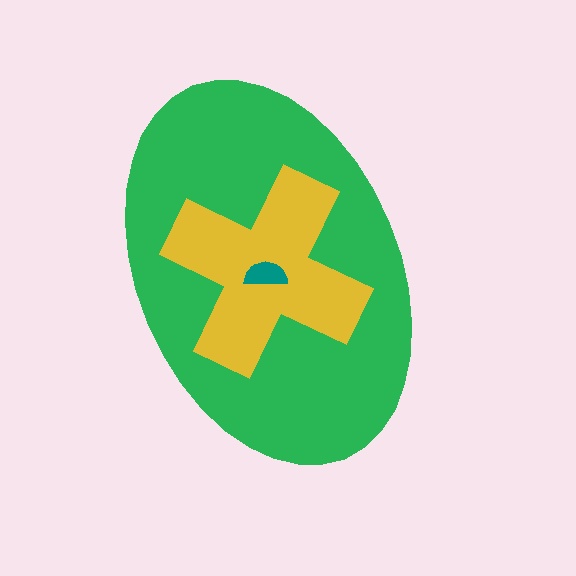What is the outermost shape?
The green ellipse.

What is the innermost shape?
The teal semicircle.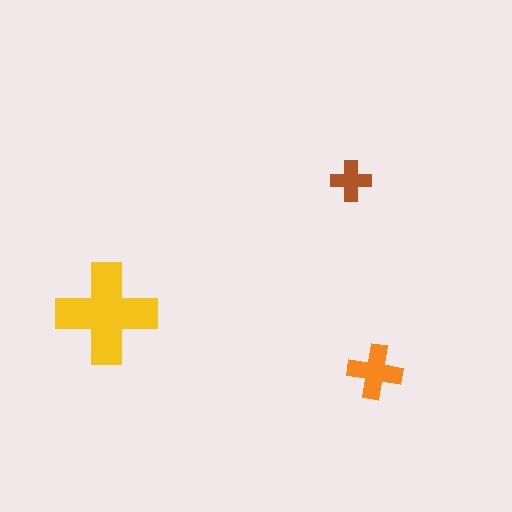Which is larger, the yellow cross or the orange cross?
The yellow one.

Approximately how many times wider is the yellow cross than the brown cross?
About 2.5 times wider.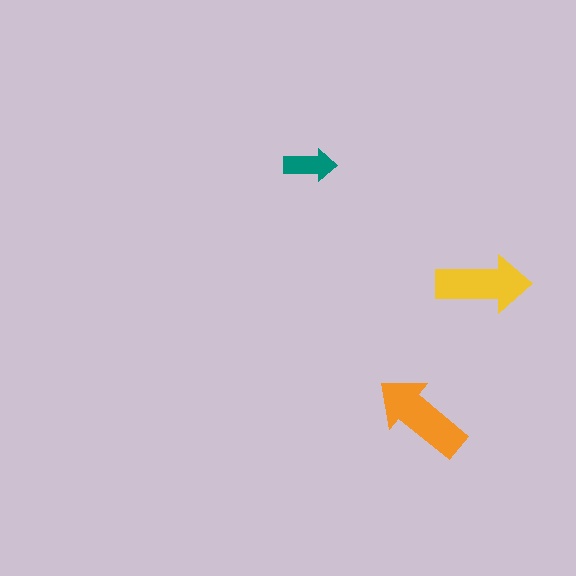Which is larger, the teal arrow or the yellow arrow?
The yellow one.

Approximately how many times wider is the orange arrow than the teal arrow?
About 2 times wider.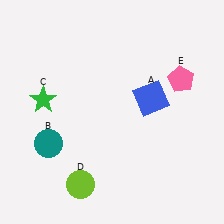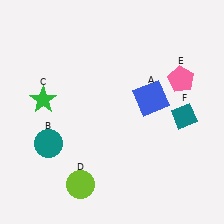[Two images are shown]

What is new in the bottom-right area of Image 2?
A teal diamond (F) was added in the bottom-right area of Image 2.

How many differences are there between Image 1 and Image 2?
There is 1 difference between the two images.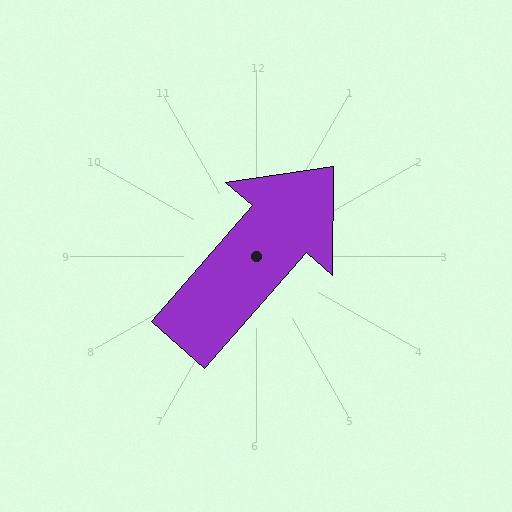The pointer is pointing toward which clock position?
Roughly 1 o'clock.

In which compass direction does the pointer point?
Northeast.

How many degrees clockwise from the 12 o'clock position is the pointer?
Approximately 41 degrees.